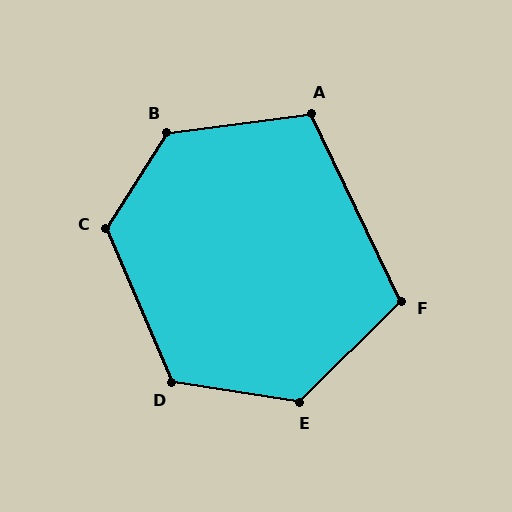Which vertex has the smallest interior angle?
A, at approximately 108 degrees.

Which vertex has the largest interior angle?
B, at approximately 130 degrees.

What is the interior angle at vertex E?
Approximately 127 degrees (obtuse).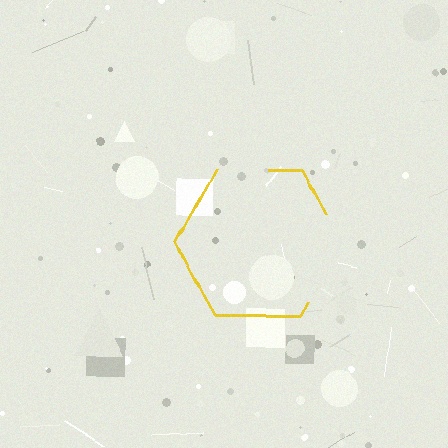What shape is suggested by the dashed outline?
The dashed outline suggests a hexagon.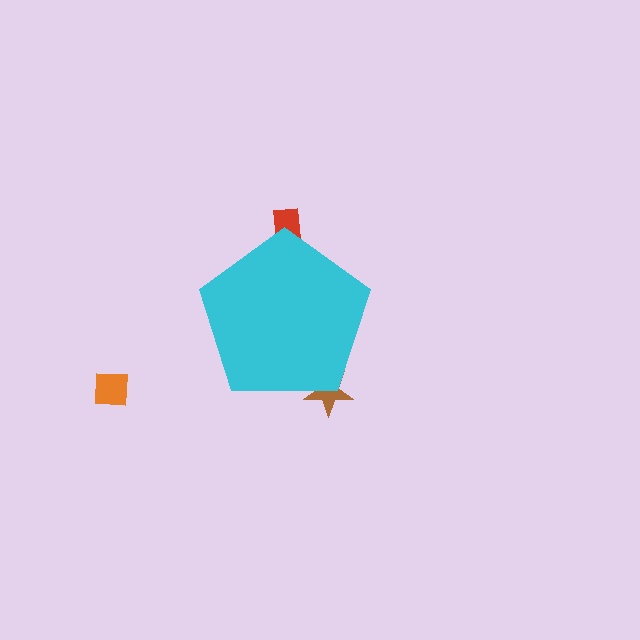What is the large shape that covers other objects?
A cyan pentagon.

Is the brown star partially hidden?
Yes, the brown star is partially hidden behind the cyan pentagon.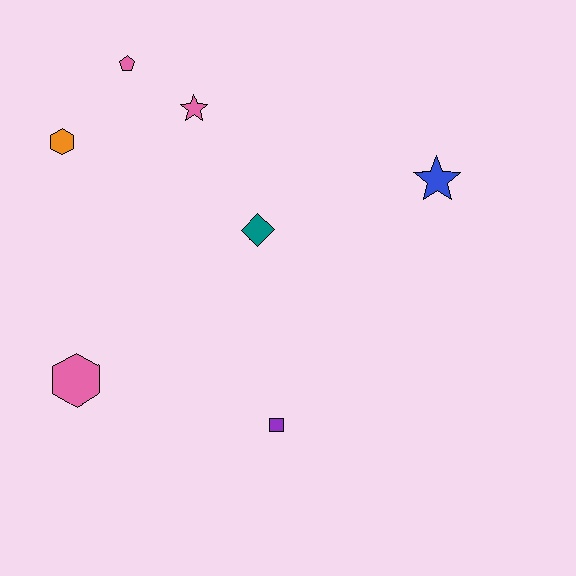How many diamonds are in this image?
There is 1 diamond.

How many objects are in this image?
There are 7 objects.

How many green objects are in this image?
There are no green objects.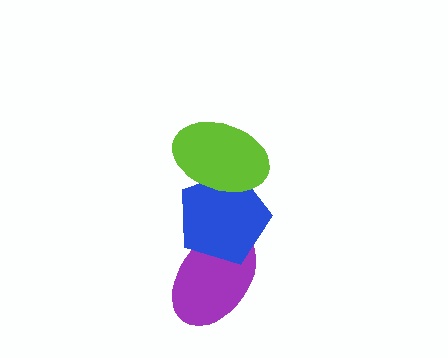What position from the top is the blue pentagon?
The blue pentagon is 2nd from the top.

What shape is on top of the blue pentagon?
The lime ellipse is on top of the blue pentagon.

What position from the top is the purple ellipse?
The purple ellipse is 3rd from the top.